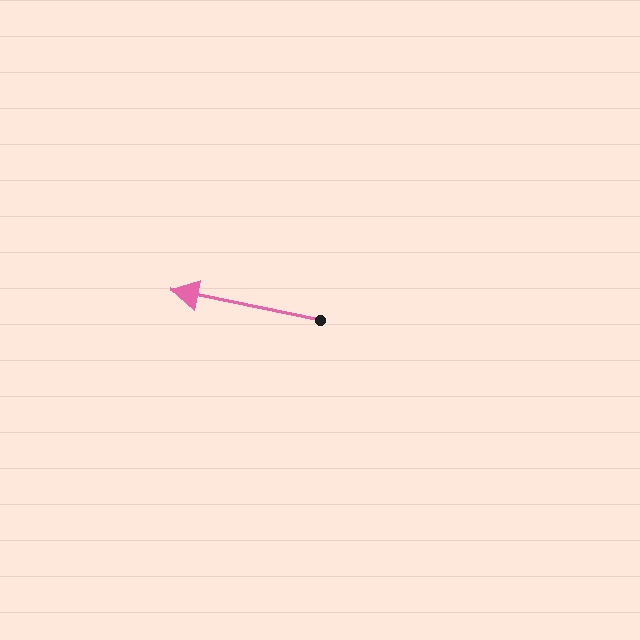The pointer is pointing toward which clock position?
Roughly 9 o'clock.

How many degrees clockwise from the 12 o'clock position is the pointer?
Approximately 281 degrees.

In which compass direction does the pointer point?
West.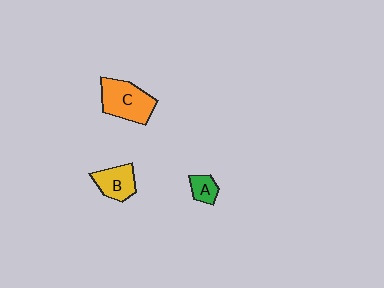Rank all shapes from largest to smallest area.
From largest to smallest: C (orange), B (yellow), A (green).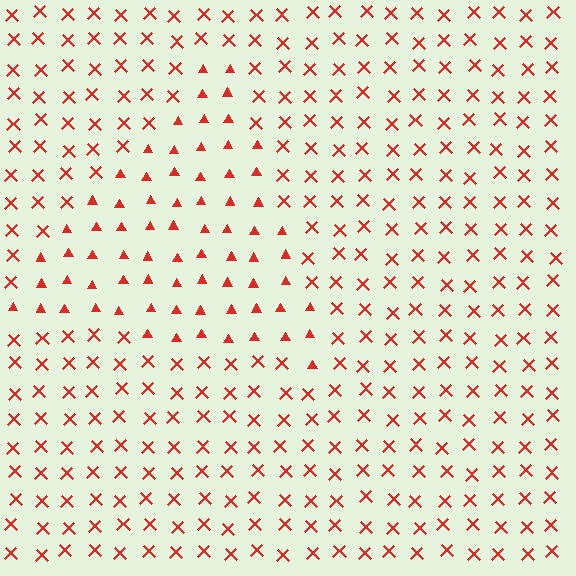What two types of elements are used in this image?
The image uses triangles inside the triangle region and X marks outside it.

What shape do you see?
I see a triangle.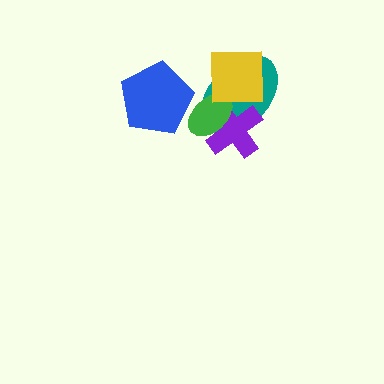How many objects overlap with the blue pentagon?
1 object overlaps with the blue pentagon.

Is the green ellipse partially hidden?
Yes, it is partially covered by another shape.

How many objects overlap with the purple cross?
2 objects overlap with the purple cross.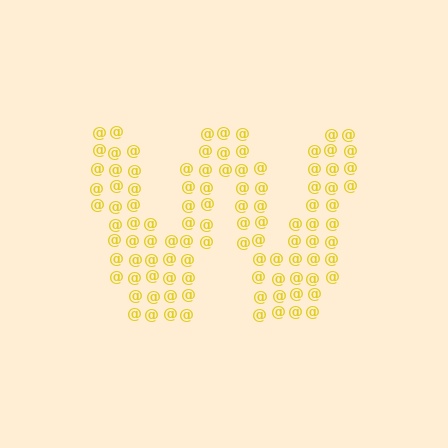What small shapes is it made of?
It is made of small at signs.